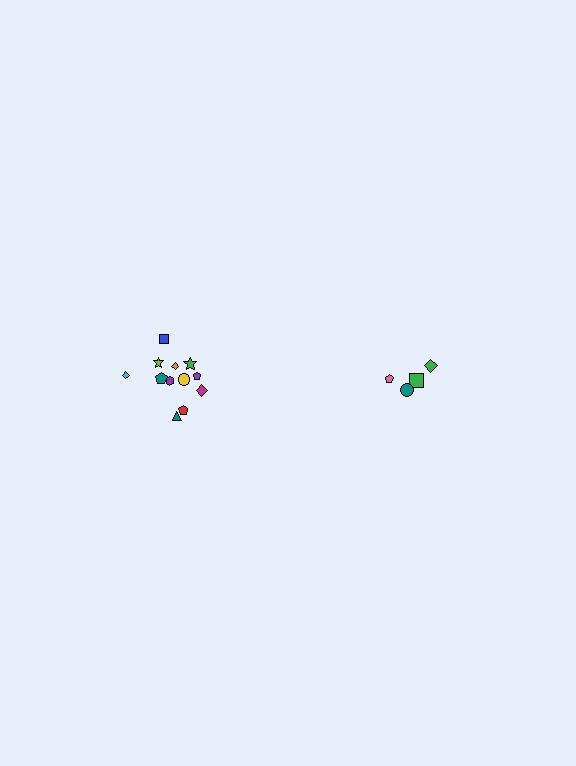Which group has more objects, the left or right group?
The left group.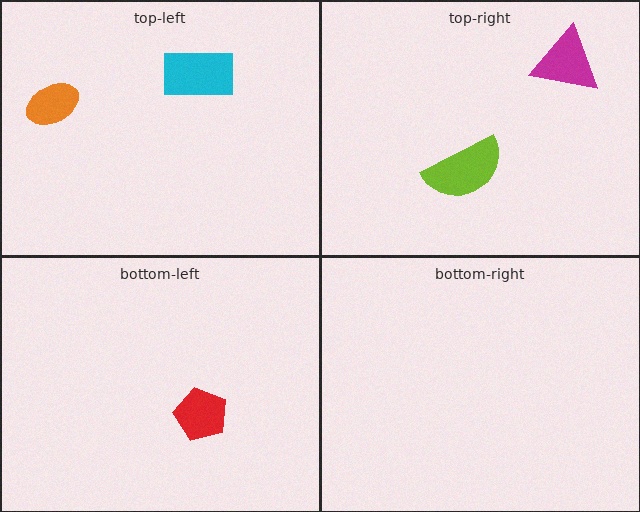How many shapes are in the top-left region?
2.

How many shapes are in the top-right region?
2.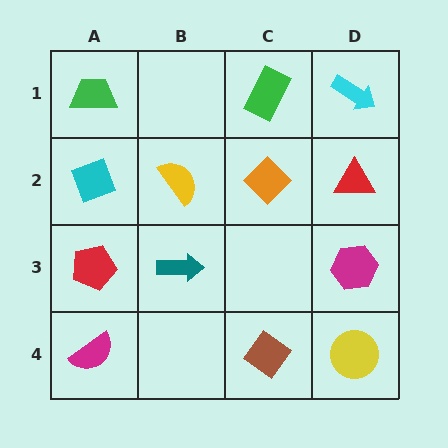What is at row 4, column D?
A yellow circle.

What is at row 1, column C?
A green rectangle.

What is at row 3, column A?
A red pentagon.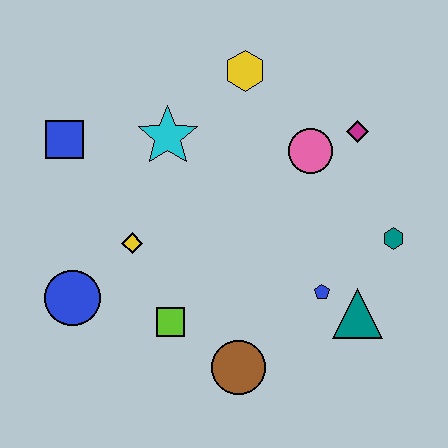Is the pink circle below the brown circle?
No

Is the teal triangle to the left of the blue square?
No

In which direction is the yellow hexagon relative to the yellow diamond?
The yellow hexagon is above the yellow diamond.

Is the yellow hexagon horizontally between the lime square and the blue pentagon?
Yes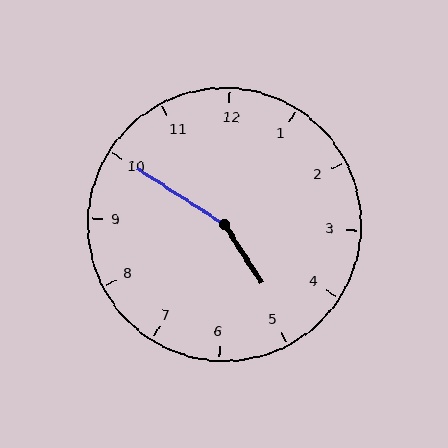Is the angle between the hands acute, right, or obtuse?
It is obtuse.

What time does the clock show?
4:50.